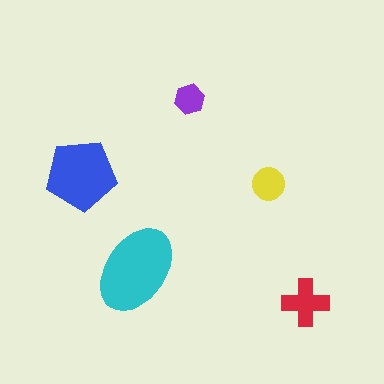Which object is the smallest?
The purple hexagon.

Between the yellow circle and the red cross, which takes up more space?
The red cross.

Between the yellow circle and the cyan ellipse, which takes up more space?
The cyan ellipse.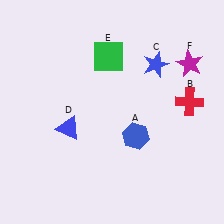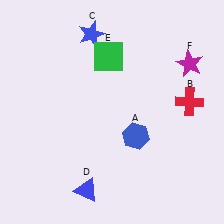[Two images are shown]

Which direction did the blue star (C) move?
The blue star (C) moved left.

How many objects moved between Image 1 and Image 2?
2 objects moved between the two images.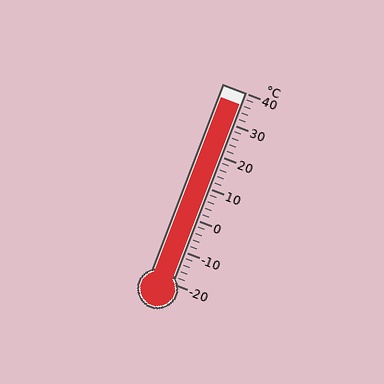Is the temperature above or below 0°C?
The temperature is above 0°C.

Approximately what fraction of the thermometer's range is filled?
The thermometer is filled to approximately 95% of its range.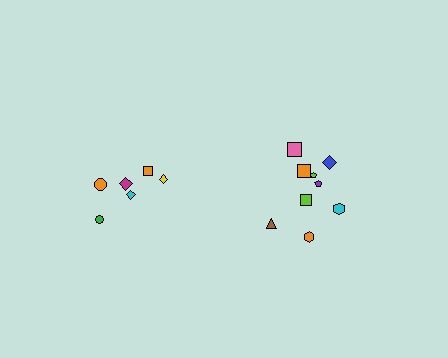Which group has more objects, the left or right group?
The right group.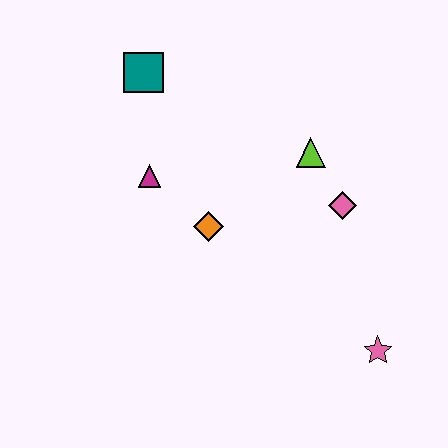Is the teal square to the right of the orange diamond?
No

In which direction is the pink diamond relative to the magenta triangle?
The pink diamond is to the right of the magenta triangle.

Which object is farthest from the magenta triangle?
The pink star is farthest from the magenta triangle.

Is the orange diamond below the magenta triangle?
Yes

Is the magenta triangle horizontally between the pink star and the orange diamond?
No